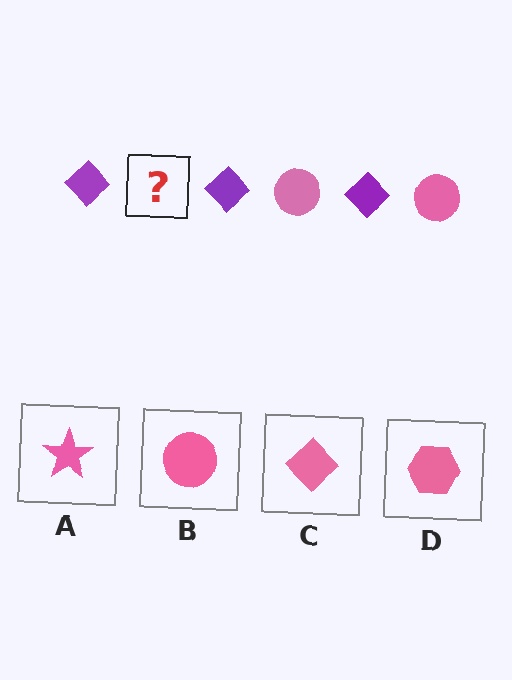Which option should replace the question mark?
Option B.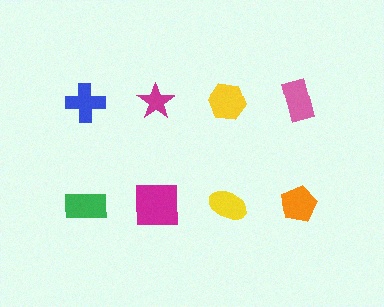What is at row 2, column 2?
A magenta square.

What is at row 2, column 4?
An orange pentagon.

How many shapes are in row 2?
4 shapes.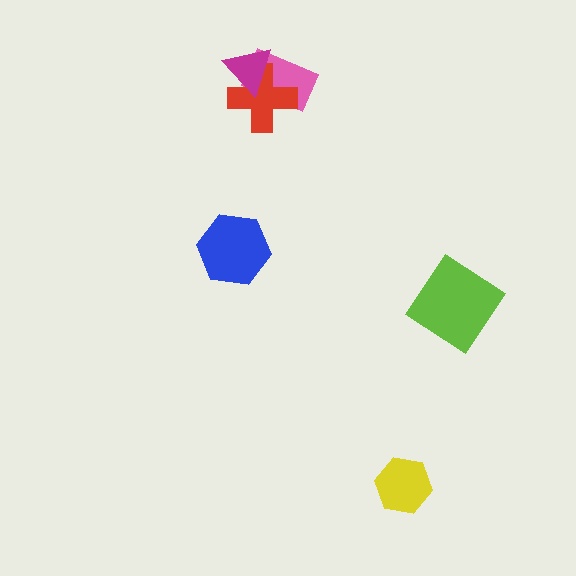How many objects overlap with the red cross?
2 objects overlap with the red cross.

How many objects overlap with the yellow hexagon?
0 objects overlap with the yellow hexagon.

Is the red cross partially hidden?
Yes, it is partially covered by another shape.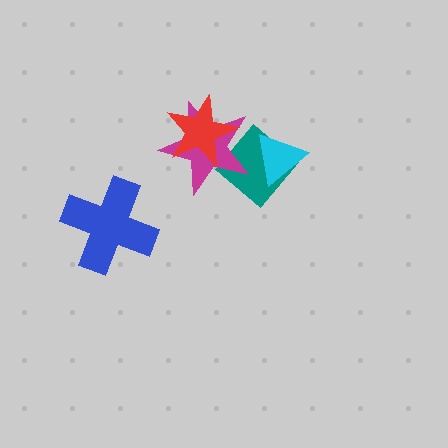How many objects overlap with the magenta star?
2 objects overlap with the magenta star.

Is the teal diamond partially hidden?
Yes, it is partially covered by another shape.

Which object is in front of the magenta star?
The red star is in front of the magenta star.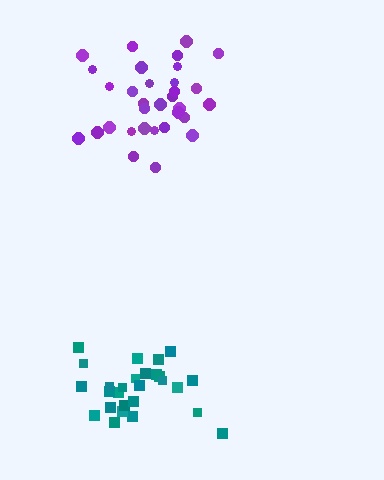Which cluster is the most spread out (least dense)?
Purple.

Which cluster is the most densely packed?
Teal.